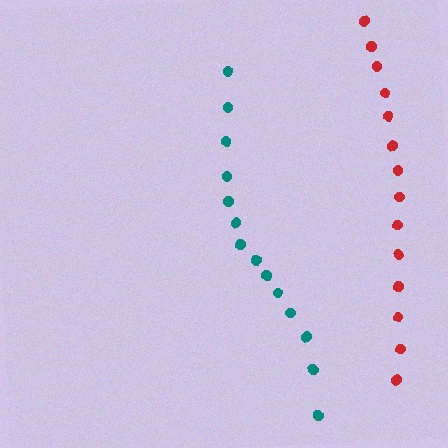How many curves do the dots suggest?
There are 2 distinct paths.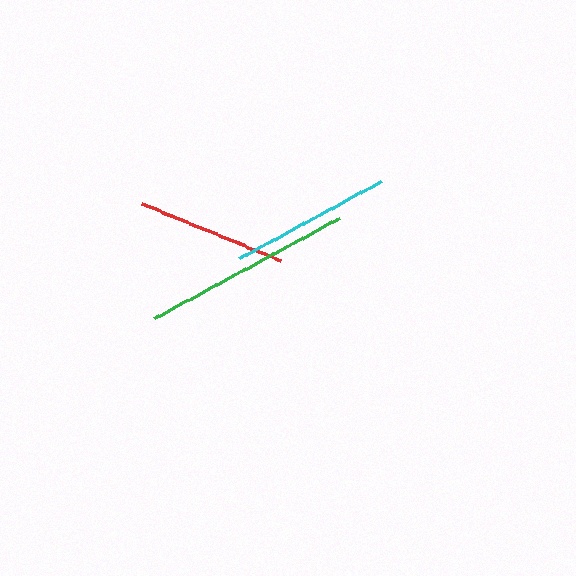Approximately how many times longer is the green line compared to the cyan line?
The green line is approximately 1.3 times the length of the cyan line.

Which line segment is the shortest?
The red line is the shortest at approximately 151 pixels.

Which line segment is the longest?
The green line is the longest at approximately 211 pixels.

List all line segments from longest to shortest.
From longest to shortest: green, cyan, red.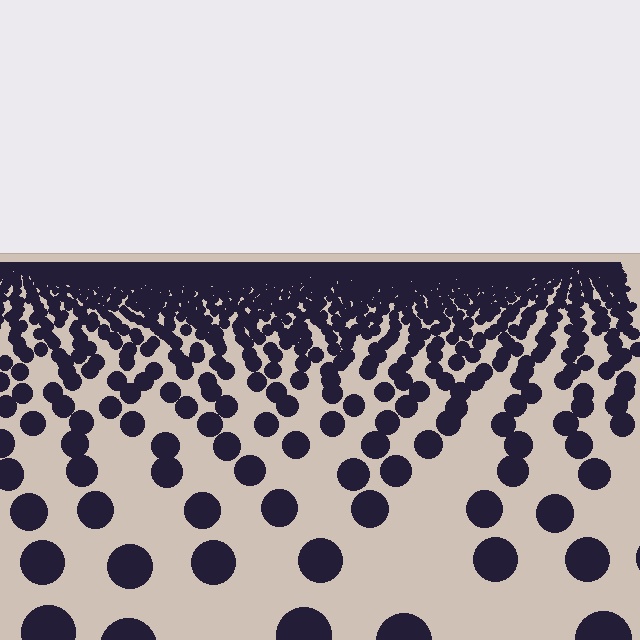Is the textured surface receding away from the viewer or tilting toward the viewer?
The surface is receding away from the viewer. Texture elements get smaller and denser toward the top.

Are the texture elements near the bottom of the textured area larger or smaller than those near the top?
Larger. Near the bottom, elements are closer to the viewer and appear at a bigger on-screen size.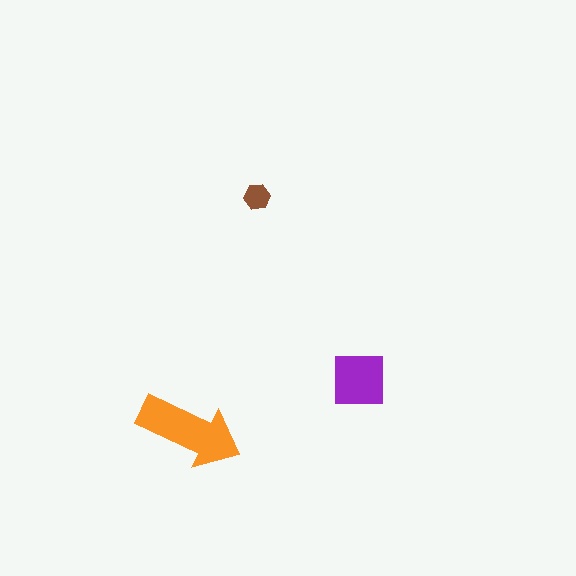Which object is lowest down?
The orange arrow is bottommost.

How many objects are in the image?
There are 3 objects in the image.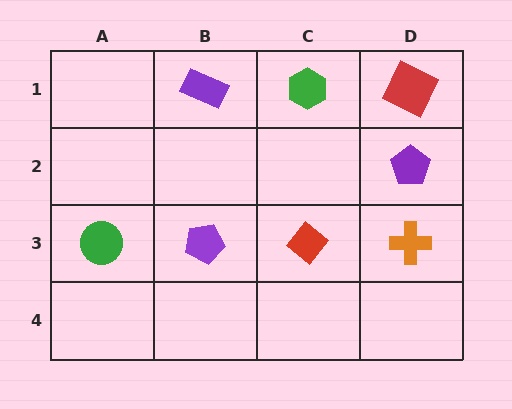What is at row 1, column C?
A green hexagon.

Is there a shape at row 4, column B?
No, that cell is empty.